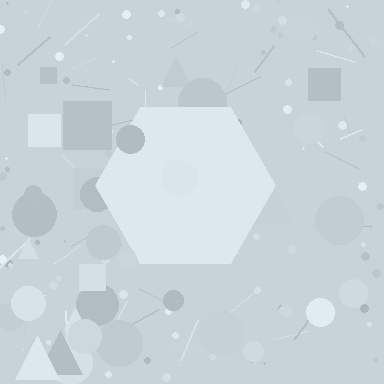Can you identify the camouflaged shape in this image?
The camouflaged shape is a hexagon.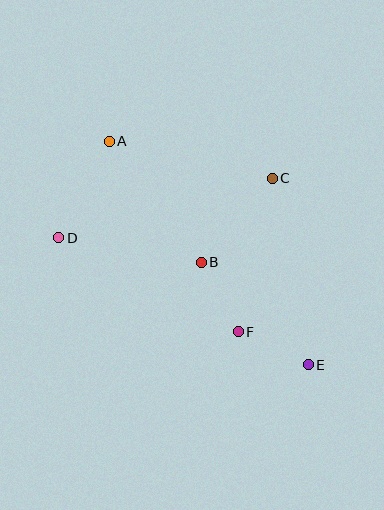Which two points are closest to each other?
Points E and F are closest to each other.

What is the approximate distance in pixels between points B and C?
The distance between B and C is approximately 110 pixels.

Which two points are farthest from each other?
Points A and E are farthest from each other.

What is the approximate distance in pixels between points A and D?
The distance between A and D is approximately 109 pixels.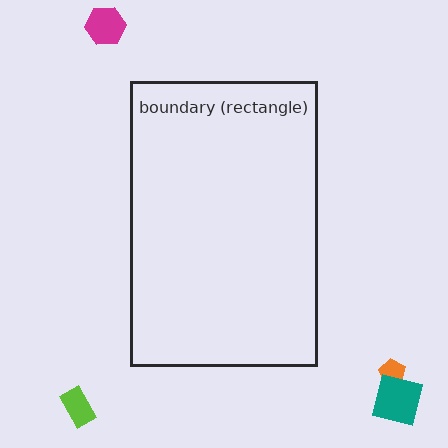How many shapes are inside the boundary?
0 inside, 4 outside.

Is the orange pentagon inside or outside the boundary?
Outside.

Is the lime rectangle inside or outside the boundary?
Outside.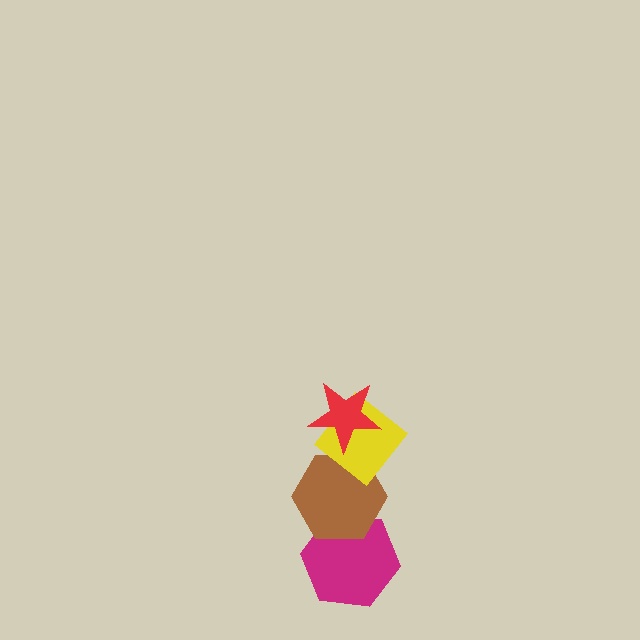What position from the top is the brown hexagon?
The brown hexagon is 3rd from the top.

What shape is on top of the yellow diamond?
The red star is on top of the yellow diamond.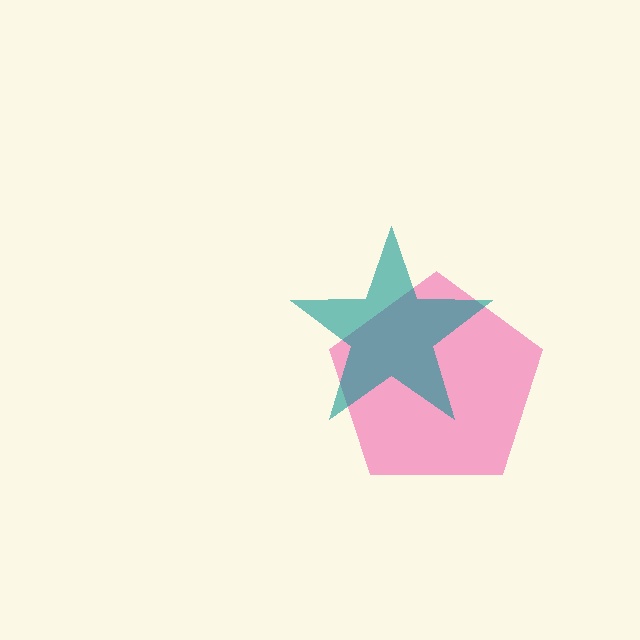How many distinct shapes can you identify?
There are 2 distinct shapes: a pink pentagon, a teal star.